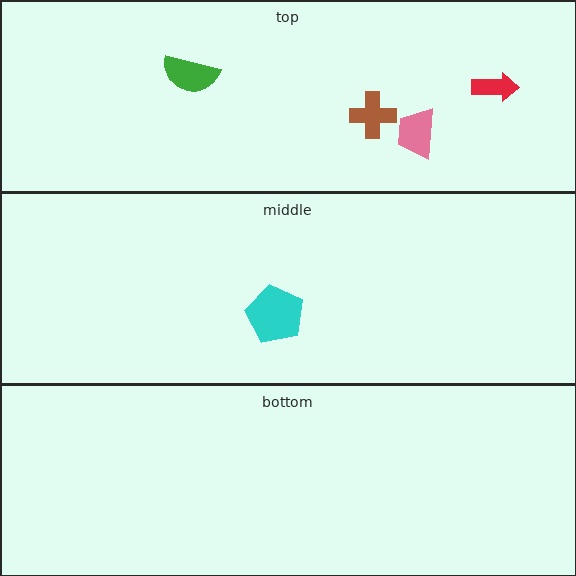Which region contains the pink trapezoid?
The top region.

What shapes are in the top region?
The pink trapezoid, the green semicircle, the red arrow, the brown cross.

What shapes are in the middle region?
The cyan pentagon.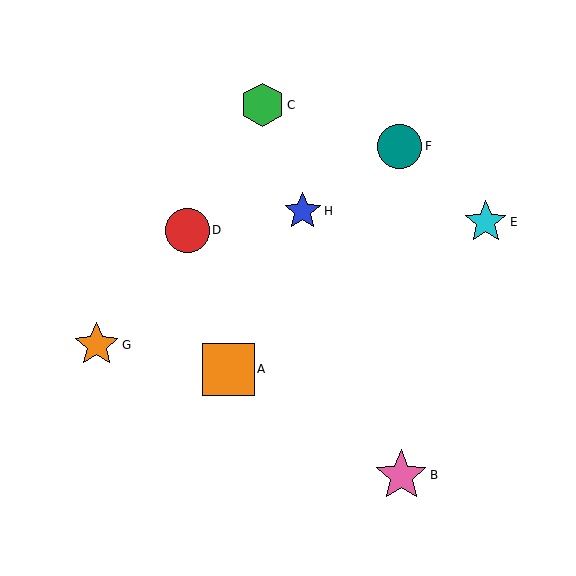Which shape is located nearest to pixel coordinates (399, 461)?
The pink star (labeled B) at (401, 475) is nearest to that location.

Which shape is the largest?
The orange square (labeled A) is the largest.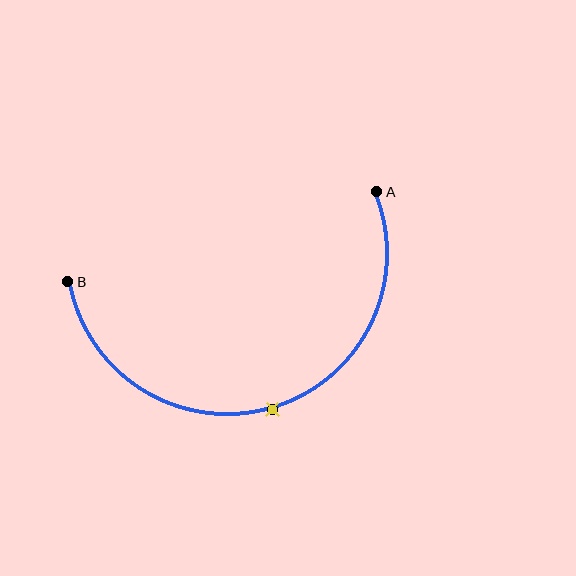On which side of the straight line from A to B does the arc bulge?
The arc bulges below the straight line connecting A and B.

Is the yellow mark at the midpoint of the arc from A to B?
Yes. The yellow mark lies on the arc at equal arc-length from both A and B — it is the arc midpoint.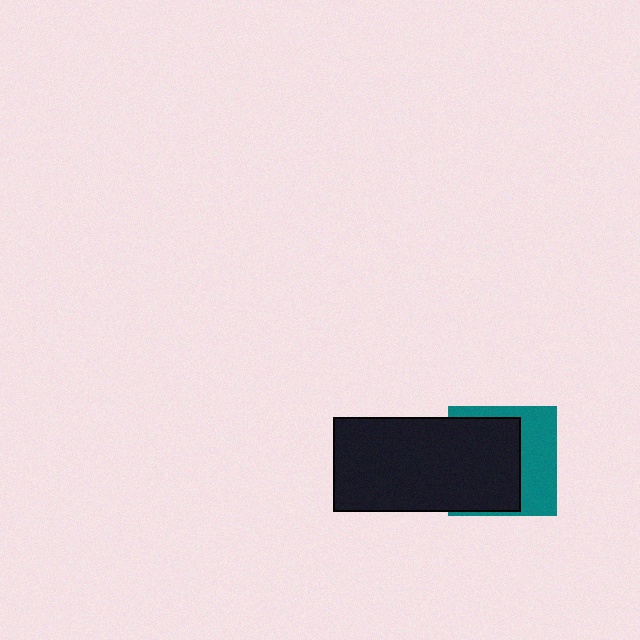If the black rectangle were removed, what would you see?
You would see the complete teal square.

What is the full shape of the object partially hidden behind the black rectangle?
The partially hidden object is a teal square.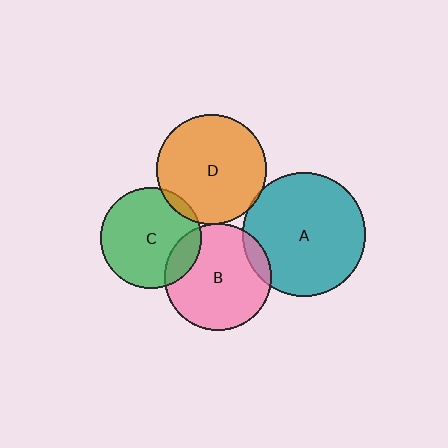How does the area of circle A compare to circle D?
Approximately 1.3 times.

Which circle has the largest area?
Circle A (teal).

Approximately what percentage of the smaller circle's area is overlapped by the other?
Approximately 15%.